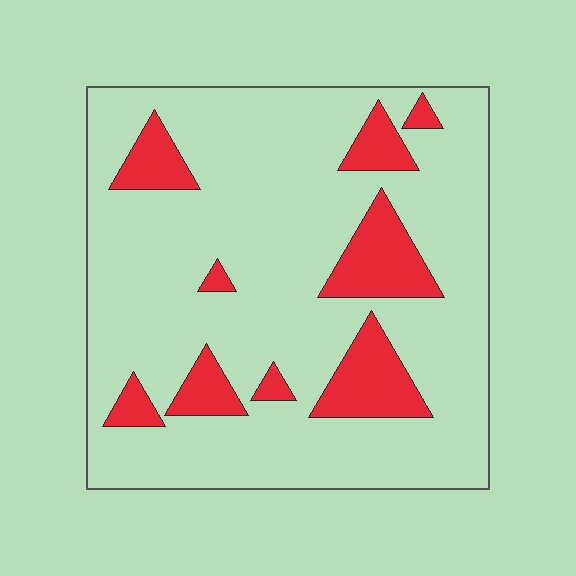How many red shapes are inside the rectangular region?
9.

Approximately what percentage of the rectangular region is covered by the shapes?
Approximately 15%.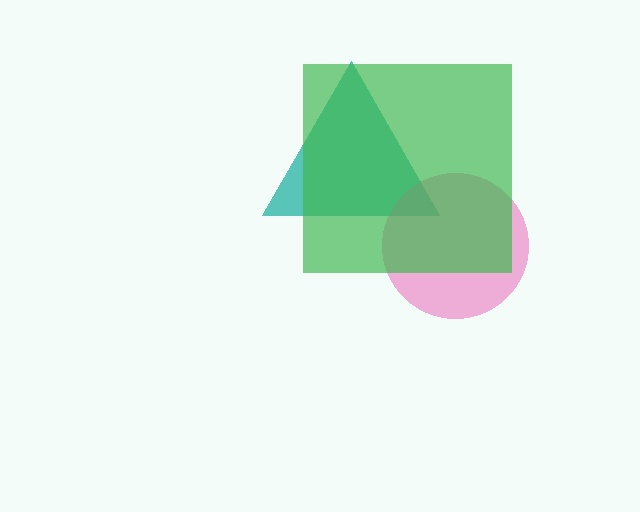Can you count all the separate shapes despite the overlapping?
Yes, there are 3 separate shapes.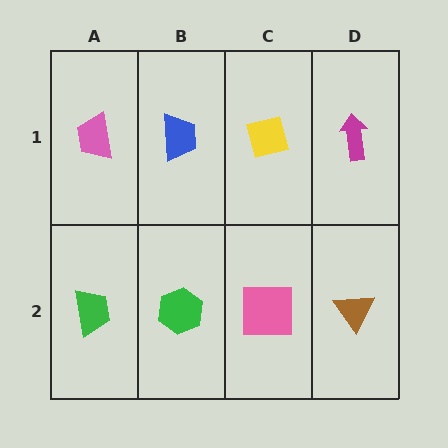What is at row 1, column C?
A yellow square.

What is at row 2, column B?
A green hexagon.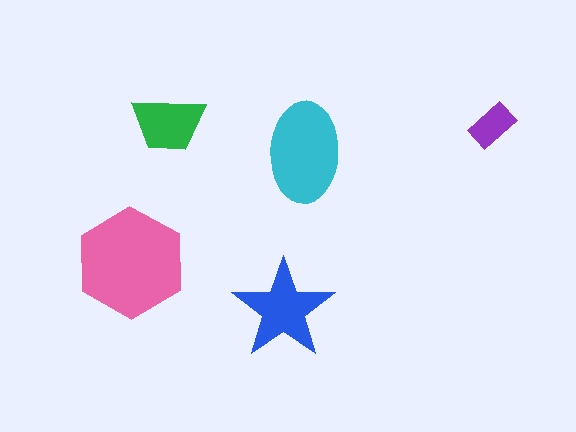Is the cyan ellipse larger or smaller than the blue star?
Larger.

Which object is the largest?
The pink hexagon.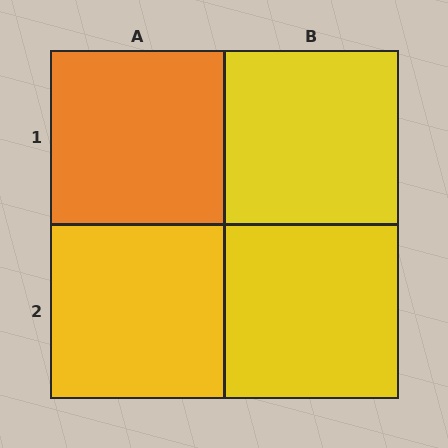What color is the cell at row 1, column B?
Yellow.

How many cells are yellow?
3 cells are yellow.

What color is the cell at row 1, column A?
Orange.